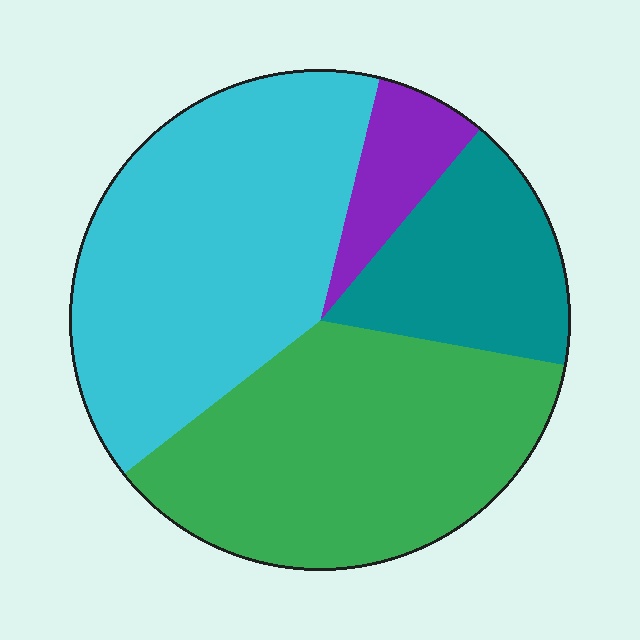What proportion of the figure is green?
Green covers 36% of the figure.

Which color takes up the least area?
Purple, at roughly 5%.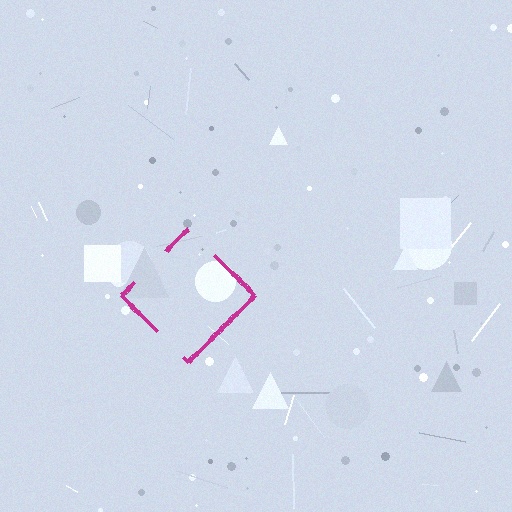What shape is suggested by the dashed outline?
The dashed outline suggests a diamond.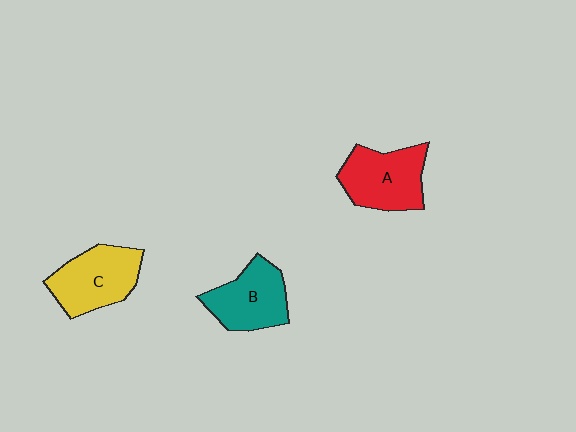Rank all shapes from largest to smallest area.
From largest to smallest: A (red), C (yellow), B (teal).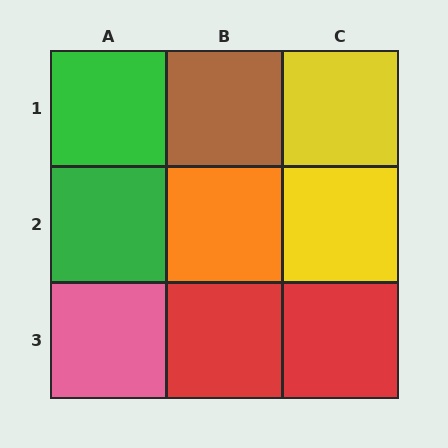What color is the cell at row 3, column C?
Red.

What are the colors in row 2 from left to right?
Green, orange, yellow.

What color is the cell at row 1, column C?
Yellow.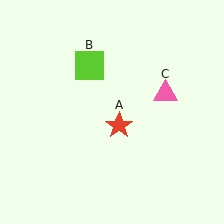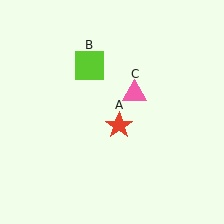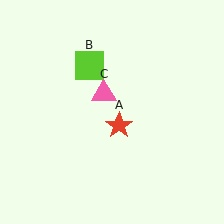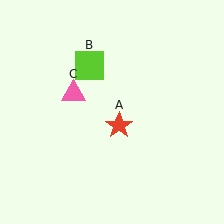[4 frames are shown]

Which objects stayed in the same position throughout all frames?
Red star (object A) and lime square (object B) remained stationary.